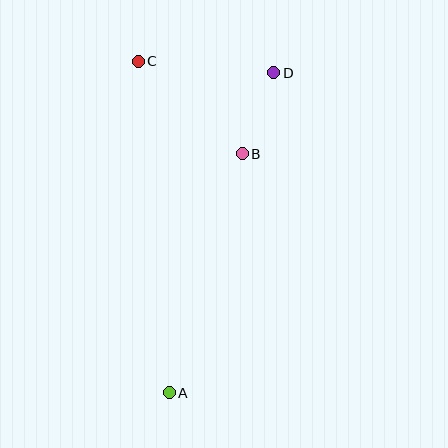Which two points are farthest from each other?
Points A and D are farthest from each other.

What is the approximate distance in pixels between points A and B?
The distance between A and B is approximately 250 pixels.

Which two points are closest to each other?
Points B and D are closest to each other.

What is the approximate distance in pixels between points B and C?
The distance between B and C is approximately 139 pixels.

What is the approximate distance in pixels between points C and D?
The distance between C and D is approximately 136 pixels.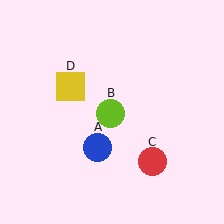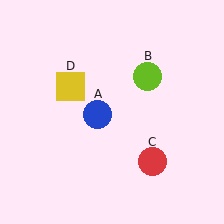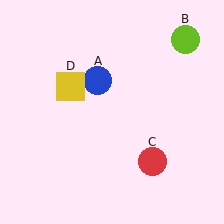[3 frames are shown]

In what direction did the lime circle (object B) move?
The lime circle (object B) moved up and to the right.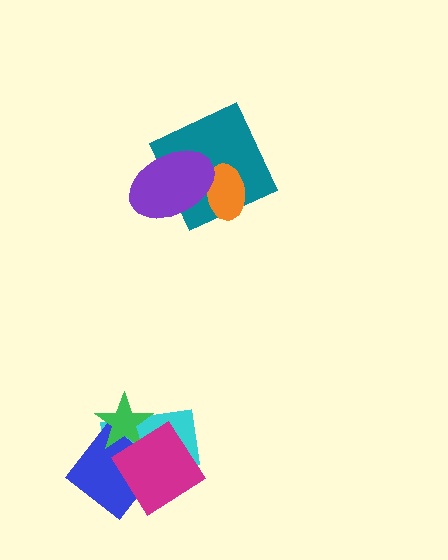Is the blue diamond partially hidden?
Yes, it is partially covered by another shape.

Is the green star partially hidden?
Yes, it is partially covered by another shape.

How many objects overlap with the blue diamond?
3 objects overlap with the blue diamond.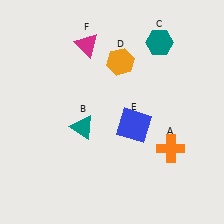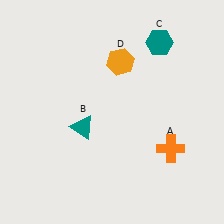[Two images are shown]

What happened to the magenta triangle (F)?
The magenta triangle (F) was removed in Image 2. It was in the top-left area of Image 1.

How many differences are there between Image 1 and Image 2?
There are 2 differences between the two images.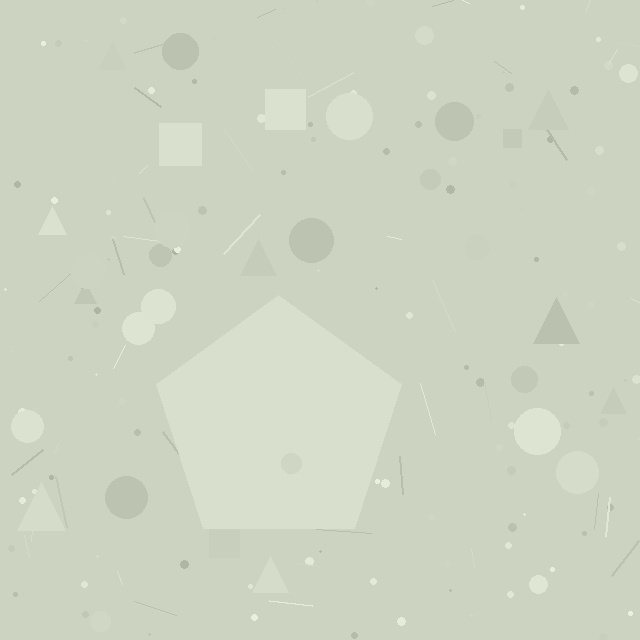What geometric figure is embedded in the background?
A pentagon is embedded in the background.